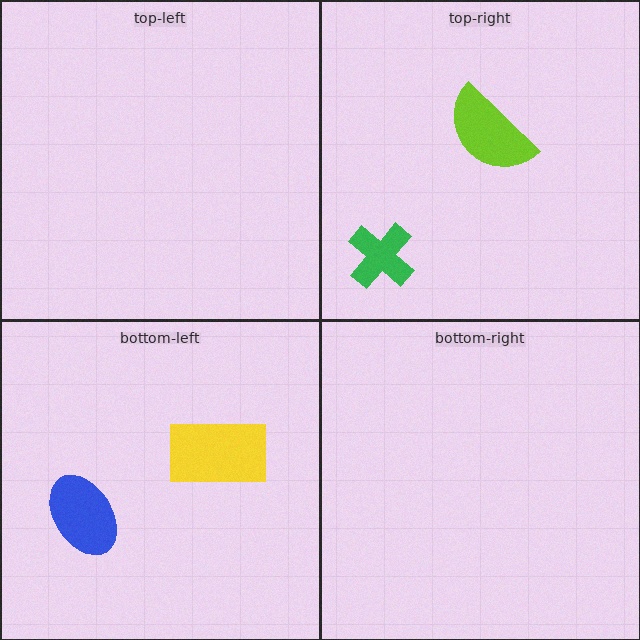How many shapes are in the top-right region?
2.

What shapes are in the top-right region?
The green cross, the lime semicircle.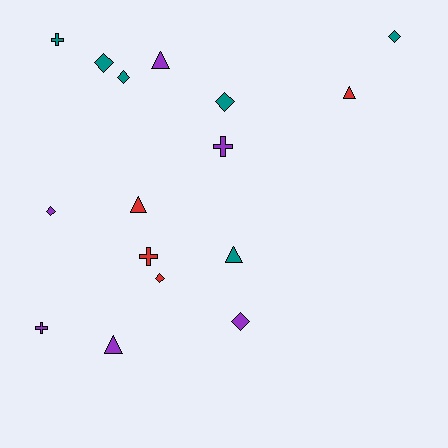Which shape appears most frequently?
Diamond, with 7 objects.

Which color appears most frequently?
Teal, with 6 objects.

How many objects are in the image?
There are 16 objects.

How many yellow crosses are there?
There are no yellow crosses.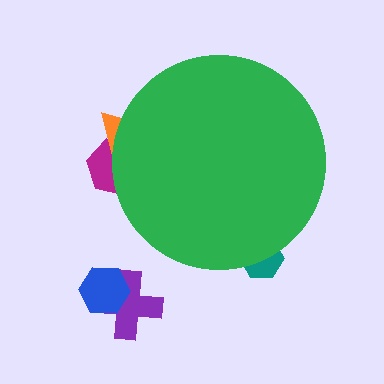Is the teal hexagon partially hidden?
Yes, the teal hexagon is partially hidden behind the green circle.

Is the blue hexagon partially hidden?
No, the blue hexagon is fully visible.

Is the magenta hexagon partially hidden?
Yes, the magenta hexagon is partially hidden behind the green circle.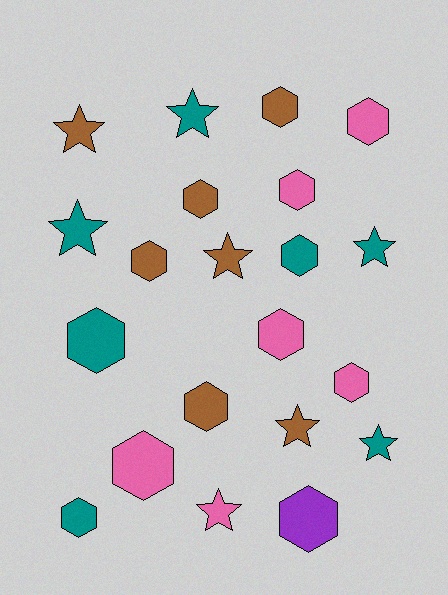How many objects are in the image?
There are 21 objects.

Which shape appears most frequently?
Hexagon, with 13 objects.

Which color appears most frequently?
Brown, with 7 objects.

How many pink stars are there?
There is 1 pink star.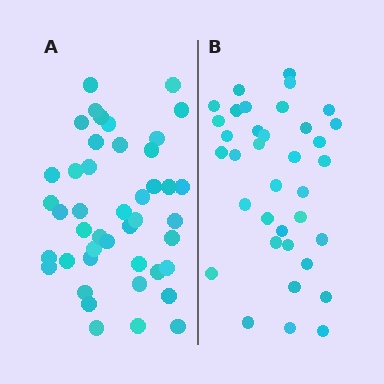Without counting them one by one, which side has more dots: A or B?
Region A (the left region) has more dots.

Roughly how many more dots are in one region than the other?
Region A has roughly 8 or so more dots than region B.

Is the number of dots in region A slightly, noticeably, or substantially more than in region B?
Region A has only slightly more — the two regions are fairly close. The ratio is roughly 1.2 to 1.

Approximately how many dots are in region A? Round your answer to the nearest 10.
About 40 dots. (The exact count is 44, which rounds to 40.)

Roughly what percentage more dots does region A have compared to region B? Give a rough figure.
About 20% more.